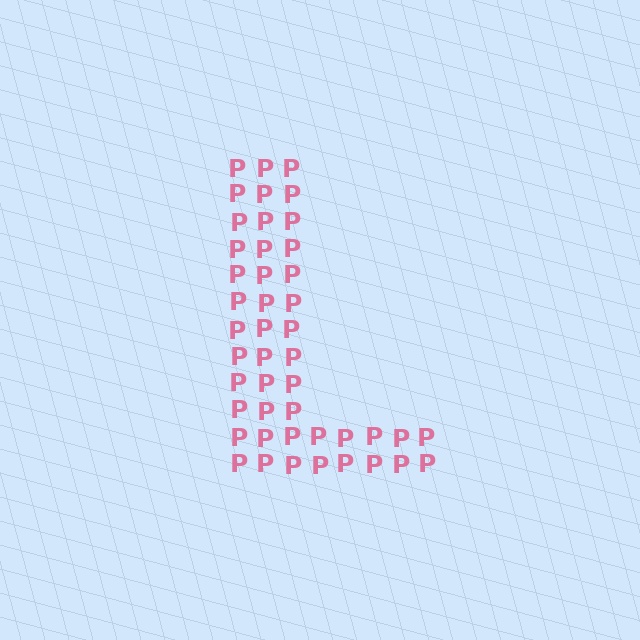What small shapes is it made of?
It is made of small letter P's.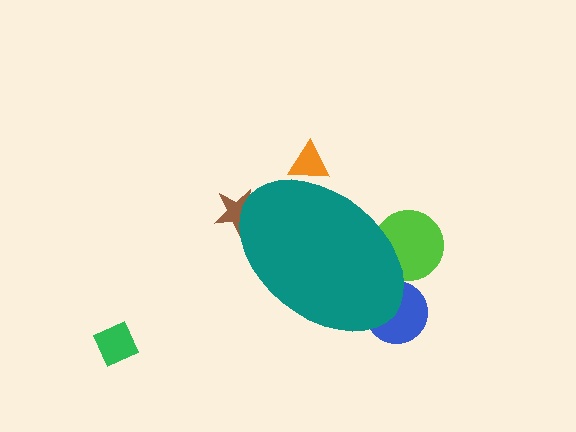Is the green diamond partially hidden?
No, the green diamond is fully visible.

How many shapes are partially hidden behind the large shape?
4 shapes are partially hidden.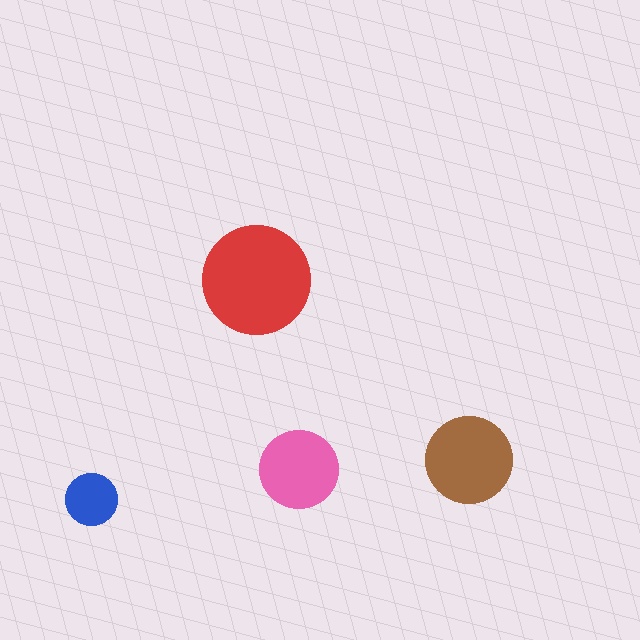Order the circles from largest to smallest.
the red one, the brown one, the pink one, the blue one.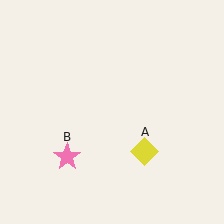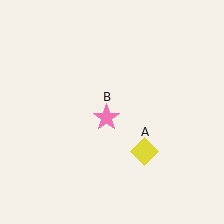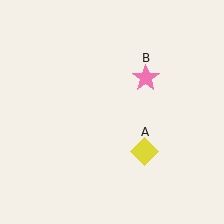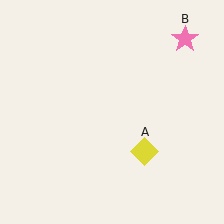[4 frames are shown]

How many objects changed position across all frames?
1 object changed position: pink star (object B).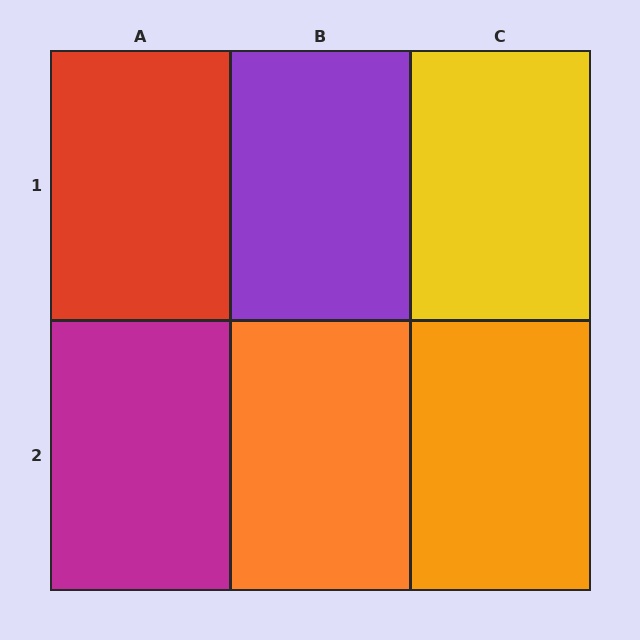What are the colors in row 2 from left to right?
Magenta, orange, orange.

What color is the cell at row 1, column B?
Purple.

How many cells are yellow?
1 cell is yellow.